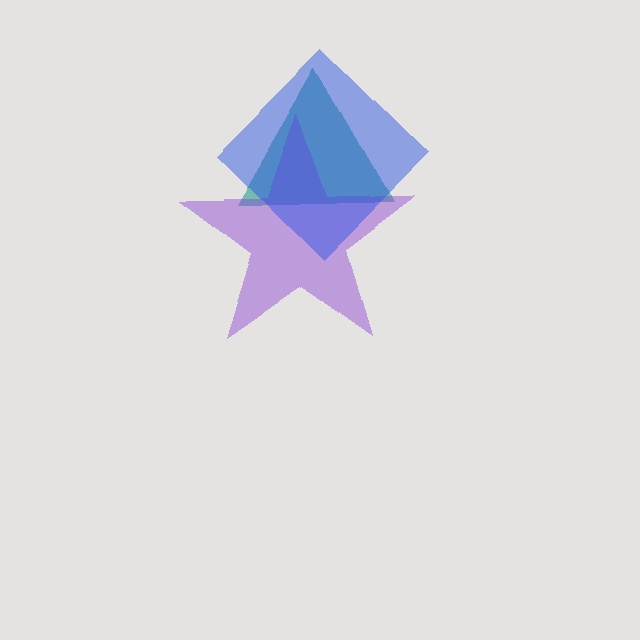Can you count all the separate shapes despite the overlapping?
Yes, there are 3 separate shapes.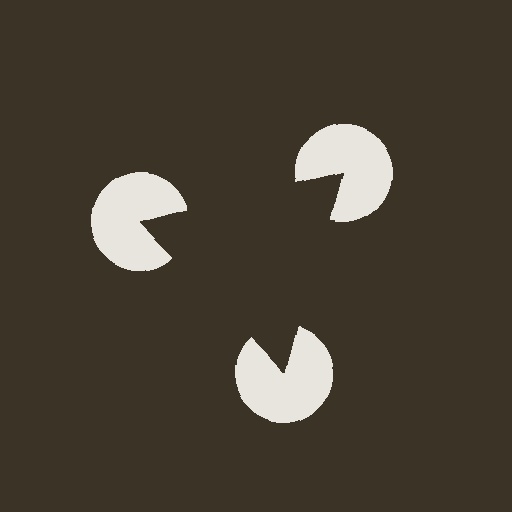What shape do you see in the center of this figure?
An illusory triangle — its edges are inferred from the aligned wedge cuts in the pac-man discs, not physically drawn.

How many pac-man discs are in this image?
There are 3 — one at each vertex of the illusory triangle.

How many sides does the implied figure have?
3 sides.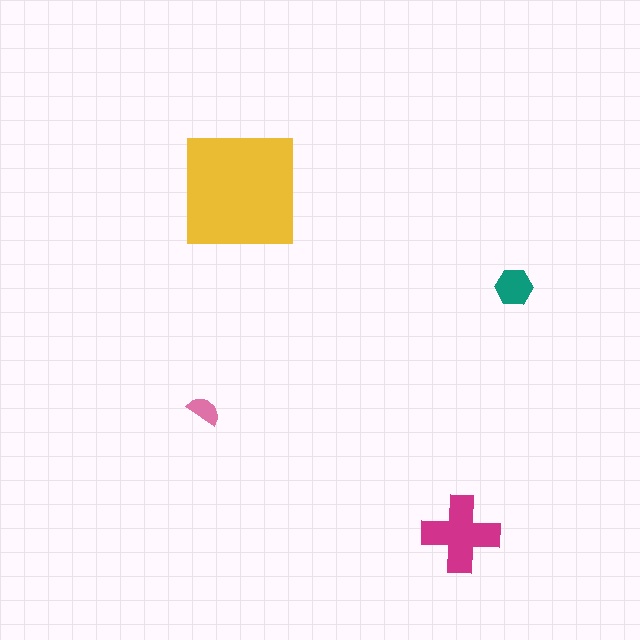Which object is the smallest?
The pink semicircle.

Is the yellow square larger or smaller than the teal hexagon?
Larger.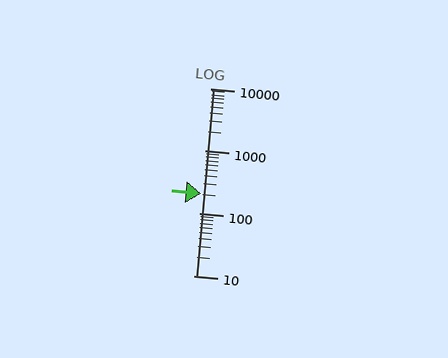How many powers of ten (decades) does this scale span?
The scale spans 3 decades, from 10 to 10000.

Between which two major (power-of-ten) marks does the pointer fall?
The pointer is between 100 and 1000.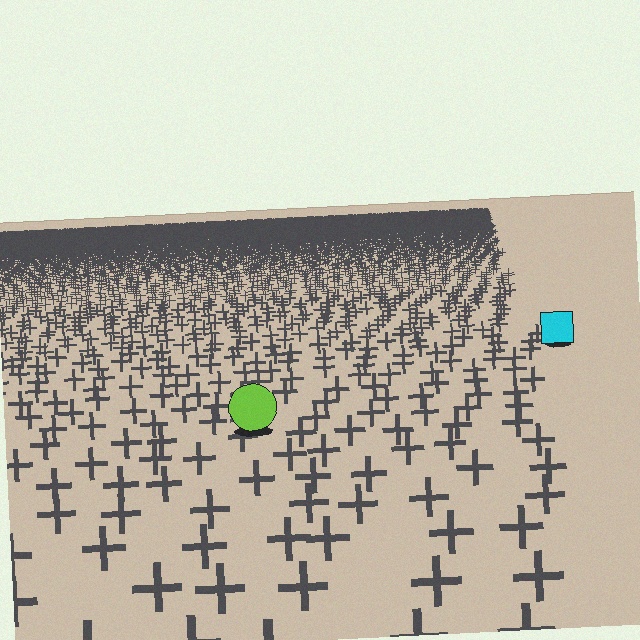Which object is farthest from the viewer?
The cyan square is farthest from the viewer. It appears smaller and the ground texture around it is denser.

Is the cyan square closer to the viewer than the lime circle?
No. The lime circle is closer — you can tell from the texture gradient: the ground texture is coarser near it.